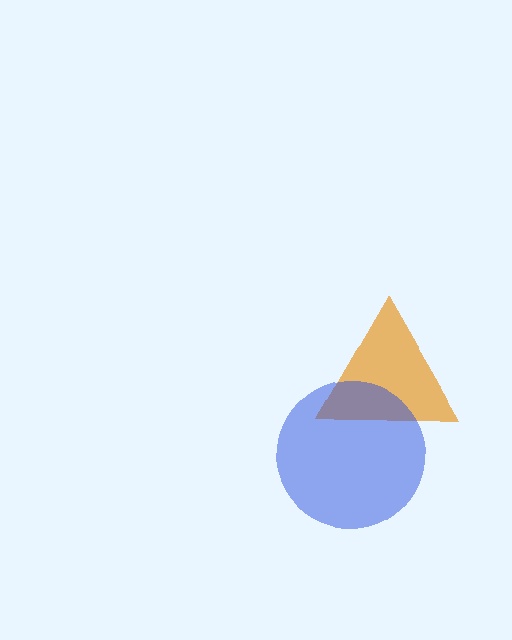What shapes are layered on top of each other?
The layered shapes are: an orange triangle, a blue circle.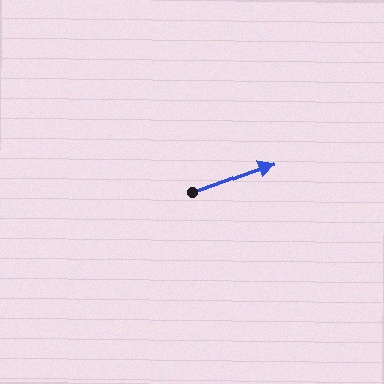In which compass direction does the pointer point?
East.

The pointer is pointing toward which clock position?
Roughly 2 o'clock.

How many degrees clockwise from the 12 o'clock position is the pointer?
Approximately 70 degrees.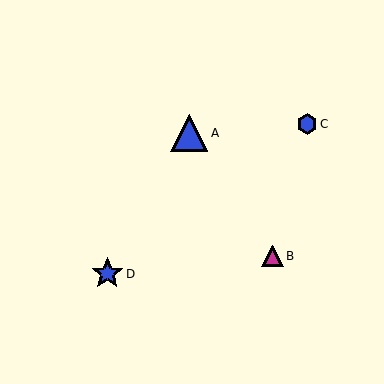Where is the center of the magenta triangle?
The center of the magenta triangle is at (272, 256).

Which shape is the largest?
The blue triangle (labeled A) is the largest.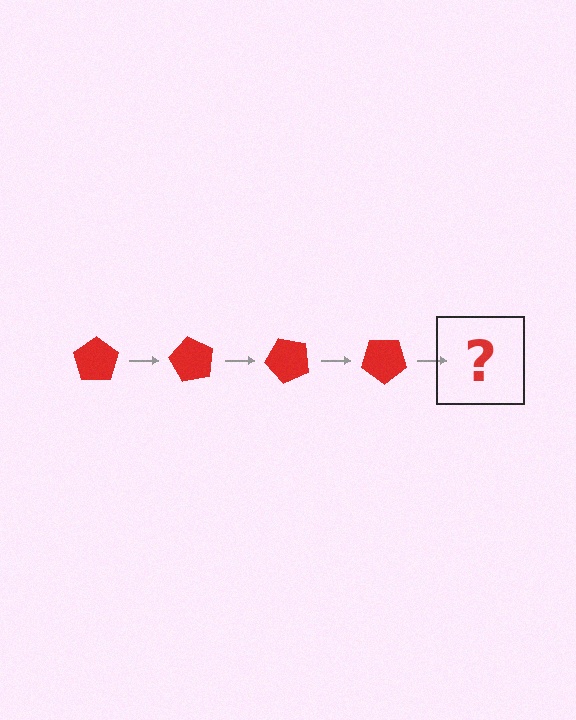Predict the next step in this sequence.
The next step is a red pentagon rotated 240 degrees.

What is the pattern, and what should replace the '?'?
The pattern is that the pentagon rotates 60 degrees each step. The '?' should be a red pentagon rotated 240 degrees.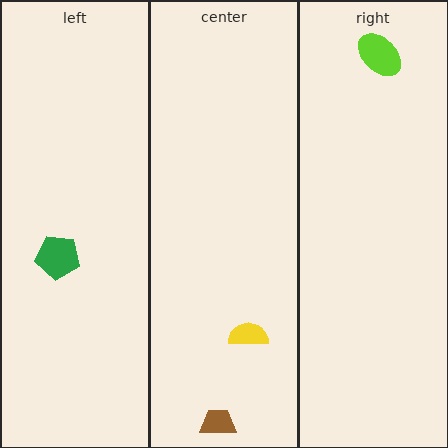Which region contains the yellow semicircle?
The center region.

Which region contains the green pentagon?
The left region.